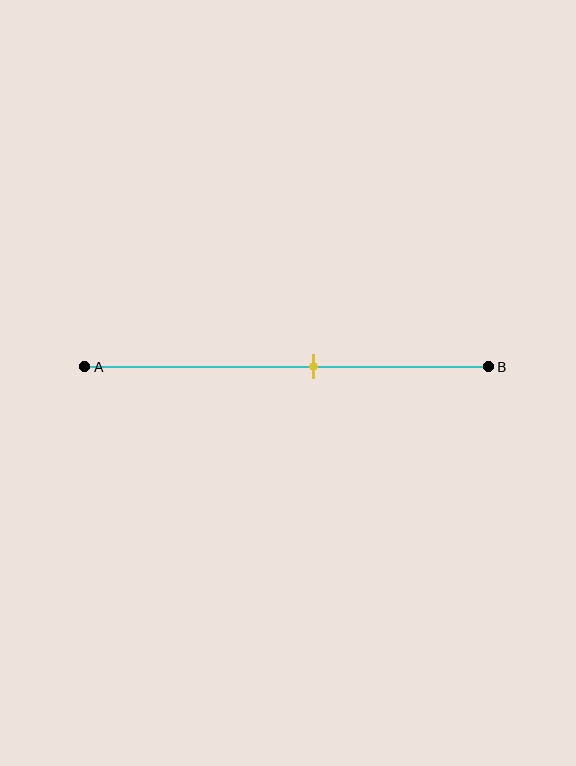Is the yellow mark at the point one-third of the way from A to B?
No, the mark is at about 55% from A, not at the 33% one-third point.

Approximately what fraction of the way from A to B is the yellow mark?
The yellow mark is approximately 55% of the way from A to B.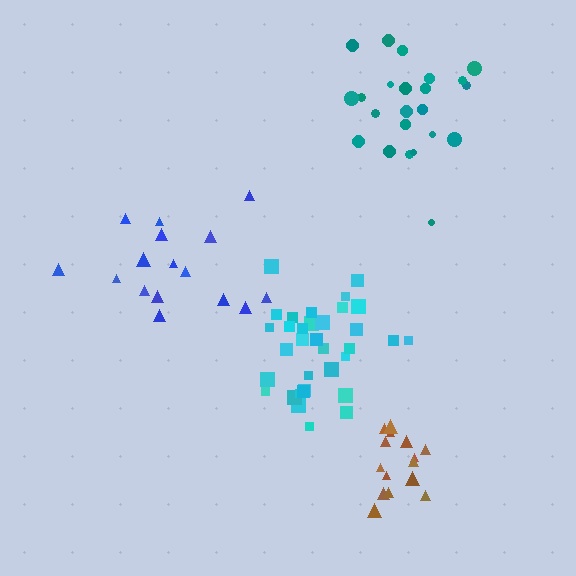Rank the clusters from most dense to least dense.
brown, cyan, teal, blue.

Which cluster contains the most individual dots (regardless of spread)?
Cyan (35).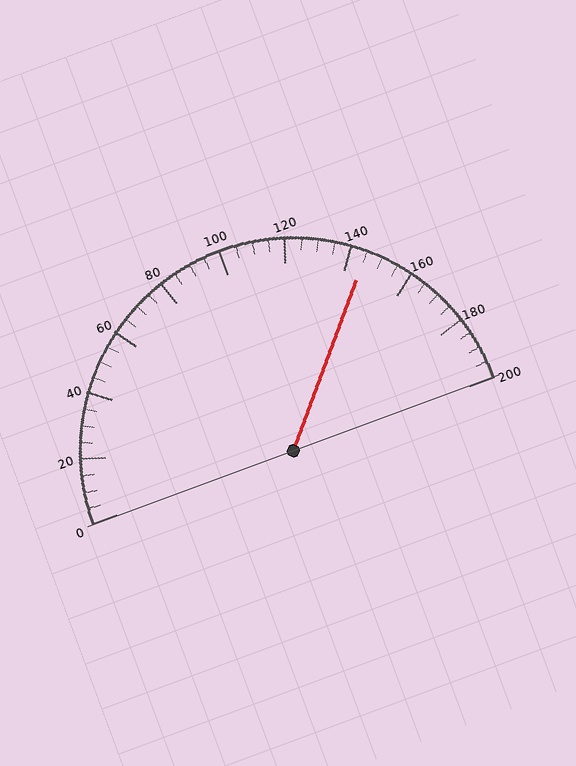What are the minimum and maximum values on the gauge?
The gauge ranges from 0 to 200.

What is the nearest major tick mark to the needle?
The nearest major tick mark is 140.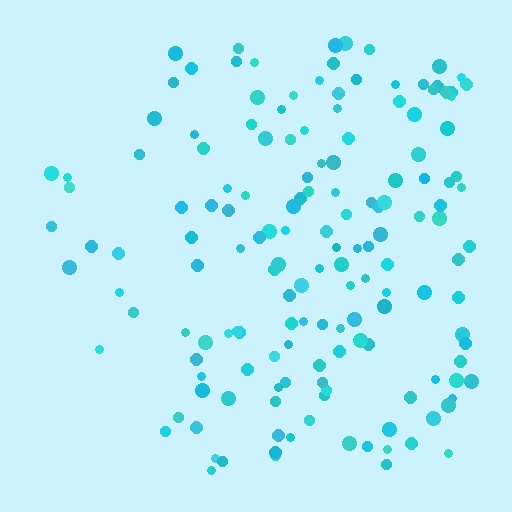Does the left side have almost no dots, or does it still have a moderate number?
Still a moderate number, just noticeably fewer than the right.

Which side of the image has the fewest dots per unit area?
The left.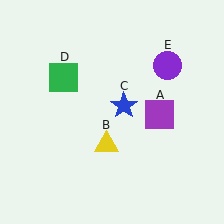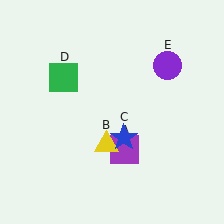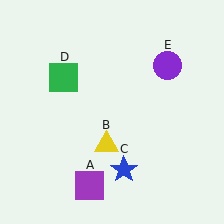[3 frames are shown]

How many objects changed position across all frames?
2 objects changed position: purple square (object A), blue star (object C).